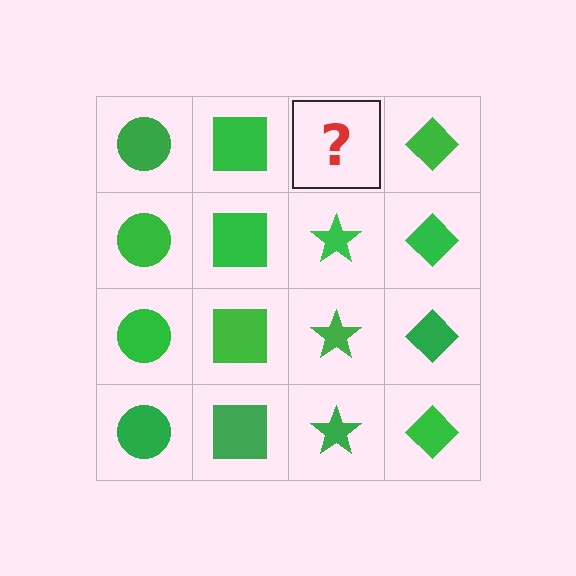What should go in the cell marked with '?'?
The missing cell should contain a green star.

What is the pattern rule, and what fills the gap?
The rule is that each column has a consistent shape. The gap should be filled with a green star.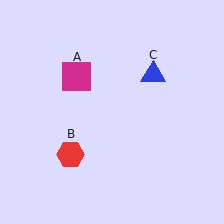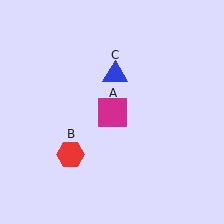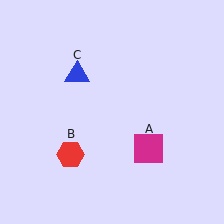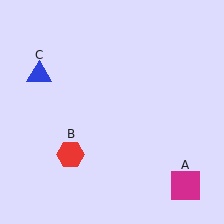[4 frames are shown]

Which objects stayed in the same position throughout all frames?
Red hexagon (object B) remained stationary.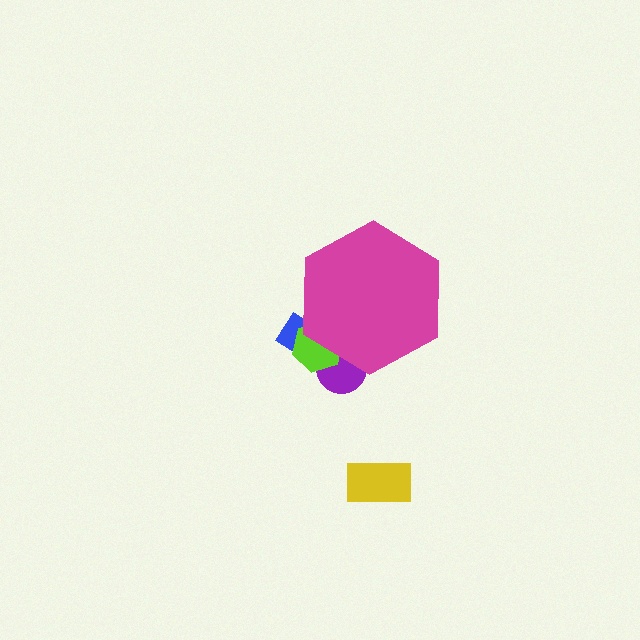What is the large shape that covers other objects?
A magenta hexagon.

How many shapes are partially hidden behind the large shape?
3 shapes are partially hidden.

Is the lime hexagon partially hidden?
Yes, the lime hexagon is partially hidden behind the magenta hexagon.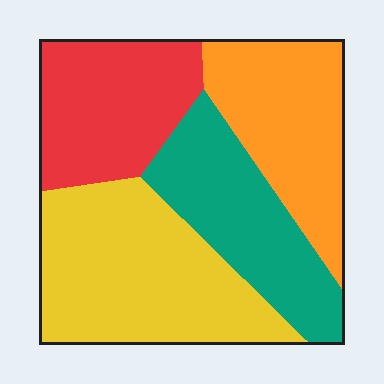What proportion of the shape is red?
Red covers around 20% of the shape.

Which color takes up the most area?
Yellow, at roughly 35%.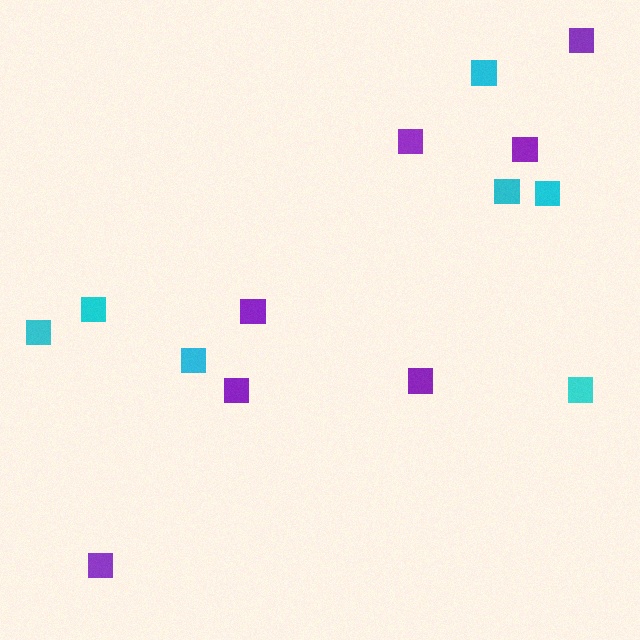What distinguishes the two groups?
There are 2 groups: one group of cyan squares (7) and one group of purple squares (7).